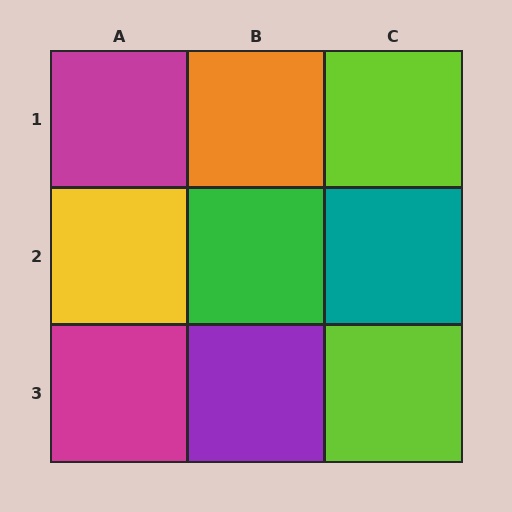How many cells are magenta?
2 cells are magenta.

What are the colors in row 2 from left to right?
Yellow, green, teal.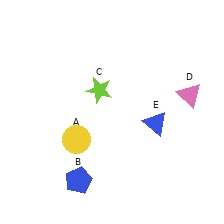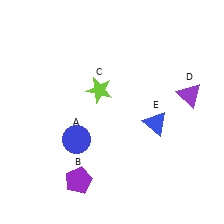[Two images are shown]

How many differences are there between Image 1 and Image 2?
There are 3 differences between the two images.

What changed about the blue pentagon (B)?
In Image 1, B is blue. In Image 2, it changed to purple.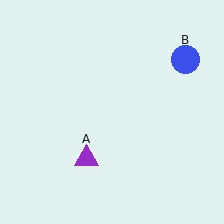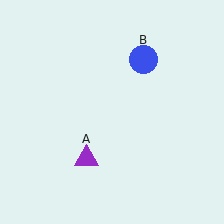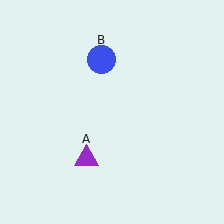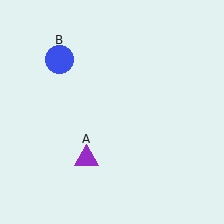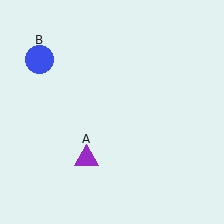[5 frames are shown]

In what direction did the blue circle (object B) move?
The blue circle (object B) moved left.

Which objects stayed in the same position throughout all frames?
Purple triangle (object A) remained stationary.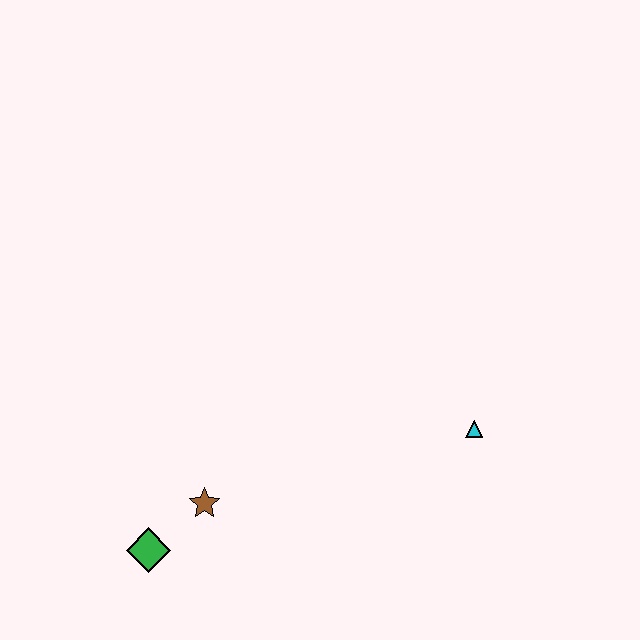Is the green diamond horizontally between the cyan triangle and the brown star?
No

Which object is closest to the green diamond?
The brown star is closest to the green diamond.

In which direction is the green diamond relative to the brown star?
The green diamond is to the left of the brown star.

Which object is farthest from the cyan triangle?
The green diamond is farthest from the cyan triangle.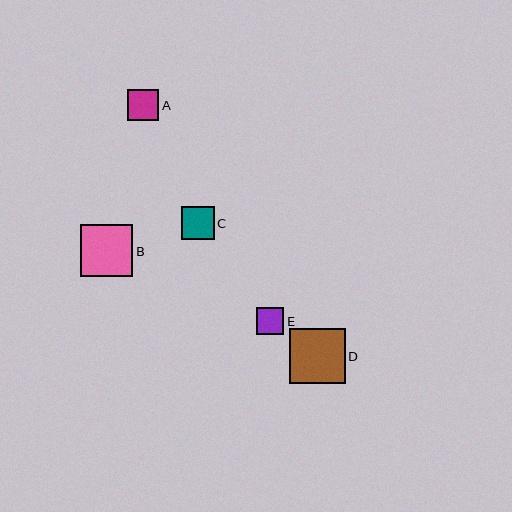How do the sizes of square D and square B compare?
Square D and square B are approximately the same size.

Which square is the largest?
Square D is the largest with a size of approximately 55 pixels.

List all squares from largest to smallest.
From largest to smallest: D, B, C, A, E.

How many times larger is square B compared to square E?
Square B is approximately 1.9 times the size of square E.